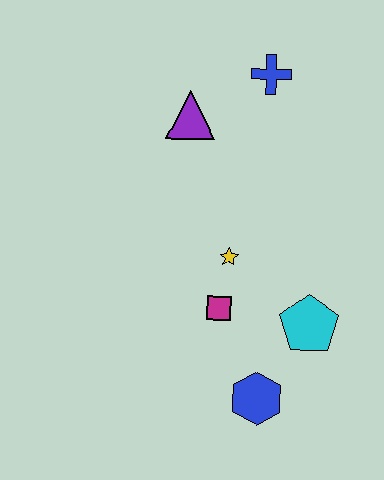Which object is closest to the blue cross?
The purple triangle is closest to the blue cross.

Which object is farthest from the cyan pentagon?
The blue cross is farthest from the cyan pentagon.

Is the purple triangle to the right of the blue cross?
No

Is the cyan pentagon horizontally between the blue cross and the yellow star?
No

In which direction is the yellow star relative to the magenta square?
The yellow star is above the magenta square.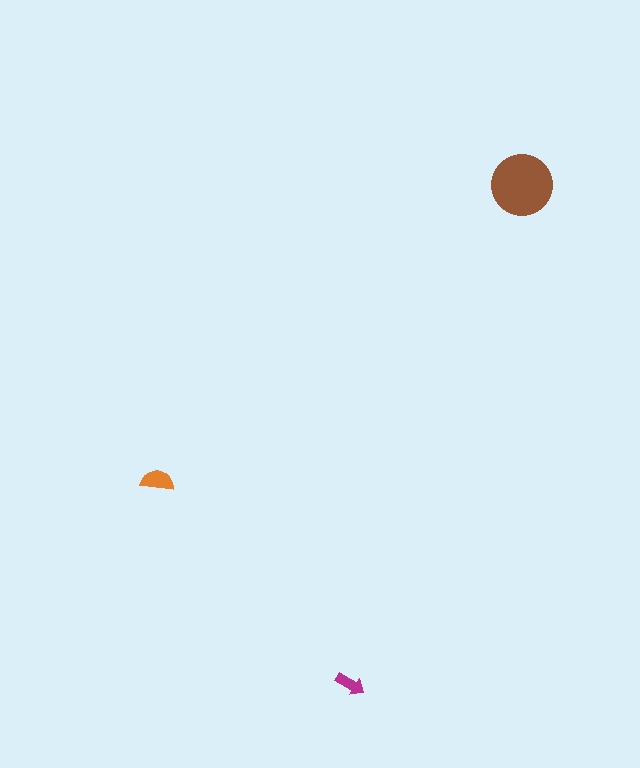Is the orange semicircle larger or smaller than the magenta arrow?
Larger.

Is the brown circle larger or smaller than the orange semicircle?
Larger.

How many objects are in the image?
There are 3 objects in the image.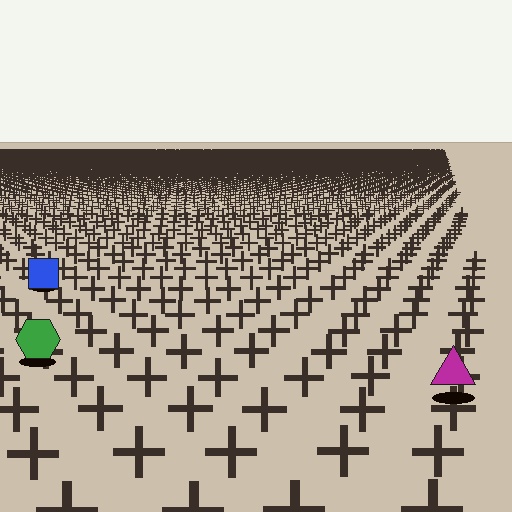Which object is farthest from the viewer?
The blue square is farthest from the viewer. It appears smaller and the ground texture around it is denser.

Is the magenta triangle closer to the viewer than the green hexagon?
Yes. The magenta triangle is closer — you can tell from the texture gradient: the ground texture is coarser near it.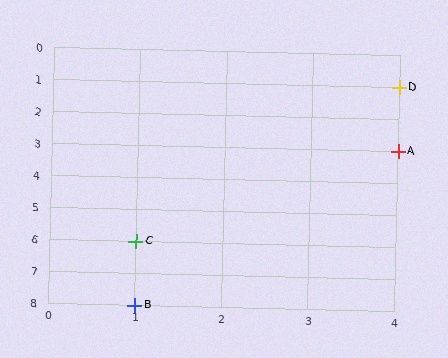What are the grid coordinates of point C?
Point C is at grid coordinates (1, 6).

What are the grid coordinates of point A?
Point A is at grid coordinates (4, 3).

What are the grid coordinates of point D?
Point D is at grid coordinates (4, 1).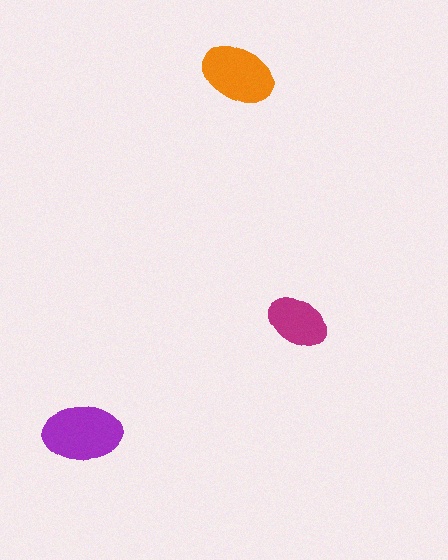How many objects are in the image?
There are 3 objects in the image.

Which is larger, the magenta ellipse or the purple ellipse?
The purple one.